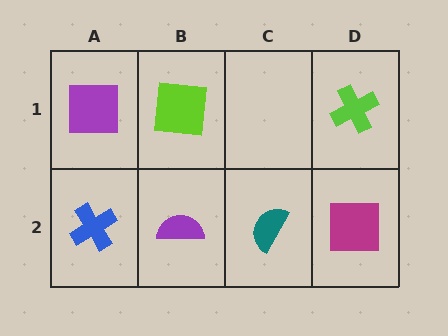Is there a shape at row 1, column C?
No, that cell is empty.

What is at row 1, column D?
A lime cross.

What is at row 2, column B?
A purple semicircle.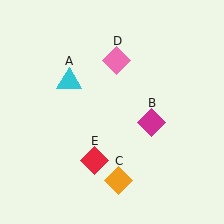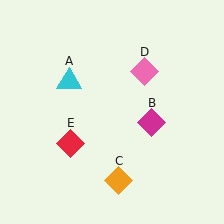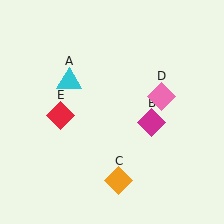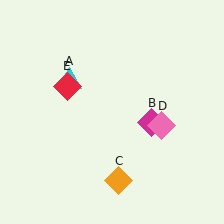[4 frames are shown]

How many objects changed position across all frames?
2 objects changed position: pink diamond (object D), red diamond (object E).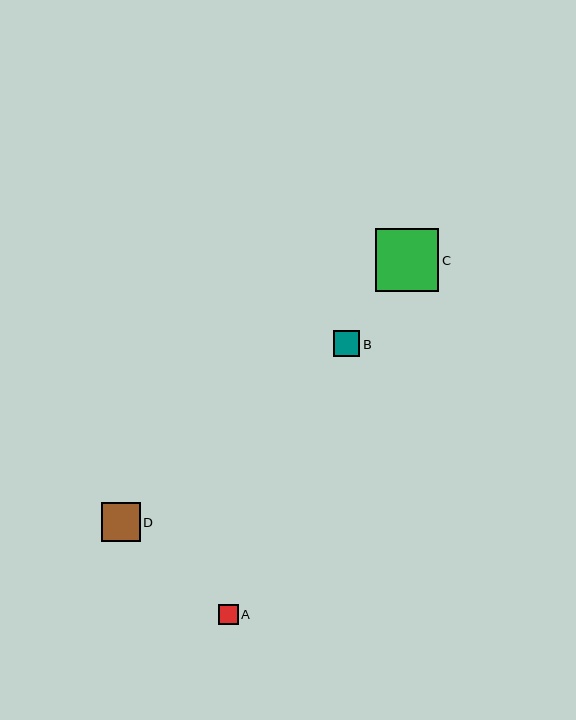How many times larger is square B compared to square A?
Square B is approximately 1.3 times the size of square A.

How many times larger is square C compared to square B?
Square C is approximately 2.4 times the size of square B.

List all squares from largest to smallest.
From largest to smallest: C, D, B, A.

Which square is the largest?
Square C is the largest with a size of approximately 64 pixels.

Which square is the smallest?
Square A is the smallest with a size of approximately 20 pixels.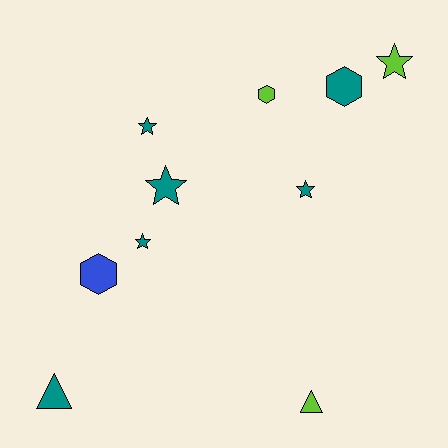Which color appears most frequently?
Teal, with 6 objects.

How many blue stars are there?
There are no blue stars.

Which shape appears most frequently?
Star, with 5 objects.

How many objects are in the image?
There are 10 objects.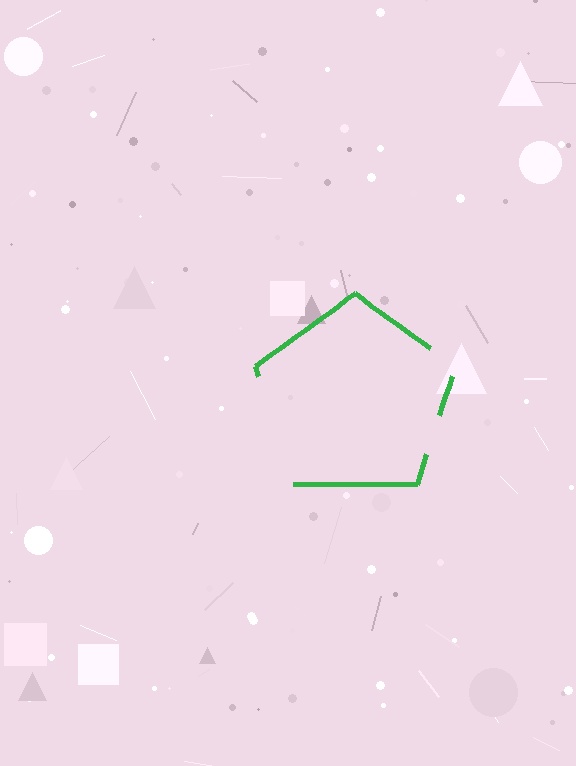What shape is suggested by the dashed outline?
The dashed outline suggests a pentagon.